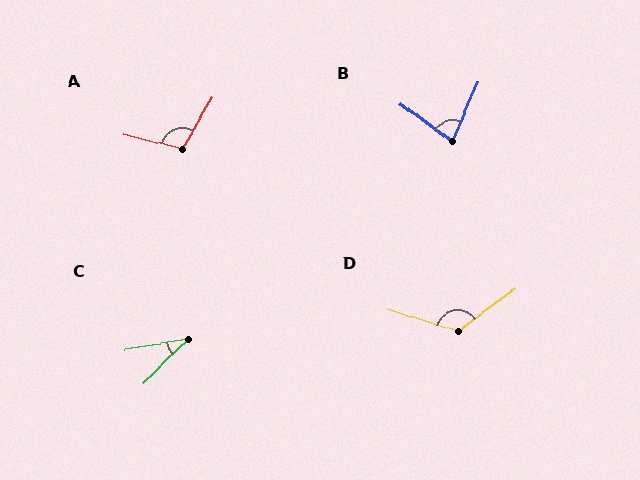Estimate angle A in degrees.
Approximately 107 degrees.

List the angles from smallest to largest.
C (35°), B (76°), A (107°), D (126°).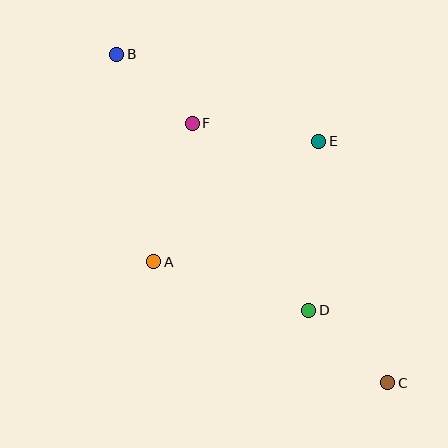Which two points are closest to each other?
Points B and F are closest to each other.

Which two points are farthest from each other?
Points B and C are farthest from each other.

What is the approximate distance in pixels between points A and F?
The distance between A and F is approximately 144 pixels.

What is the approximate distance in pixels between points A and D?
The distance between A and D is approximately 162 pixels.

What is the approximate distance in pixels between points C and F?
The distance between C and F is approximately 325 pixels.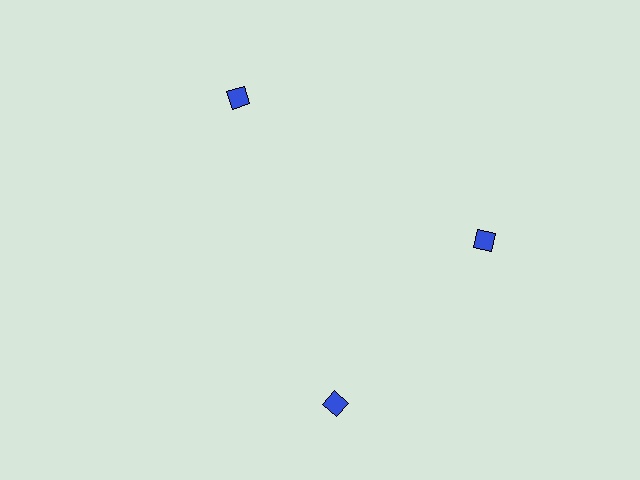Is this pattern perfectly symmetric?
No. The 3 blue diamonds are arranged in a ring, but one element near the 7 o'clock position is rotated out of alignment along the ring, breaking the 3-fold rotational symmetry.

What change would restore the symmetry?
The symmetry would be restored by rotating it back into even spacing with its neighbors so that all 3 diamonds sit at equal angles and equal distance from the center.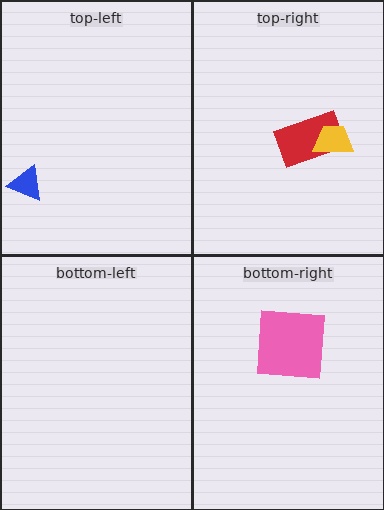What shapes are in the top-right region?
The red rectangle, the yellow trapezoid.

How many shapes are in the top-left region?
1.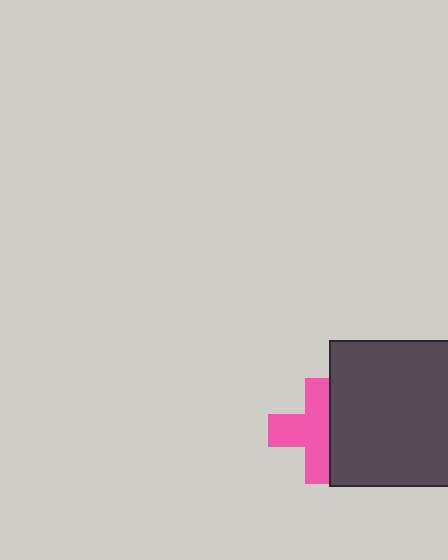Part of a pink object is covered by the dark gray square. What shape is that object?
It is a cross.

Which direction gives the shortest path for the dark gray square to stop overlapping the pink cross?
Moving right gives the shortest separation.